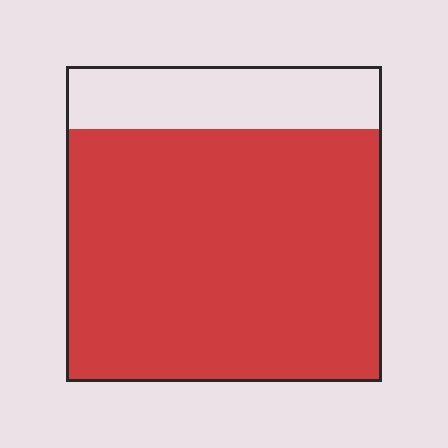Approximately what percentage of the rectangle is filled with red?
Approximately 80%.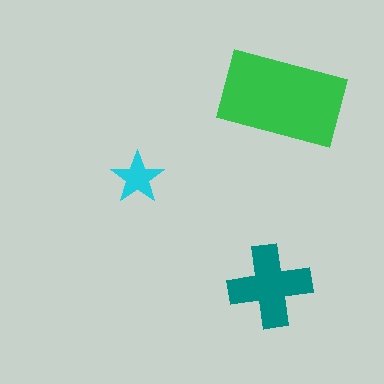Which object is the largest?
The green rectangle.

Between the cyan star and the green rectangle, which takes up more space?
The green rectangle.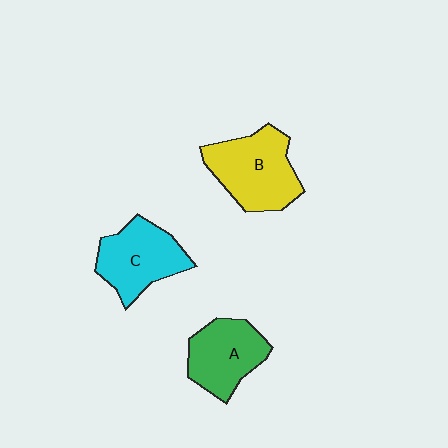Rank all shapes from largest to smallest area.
From largest to smallest: B (yellow), C (cyan), A (green).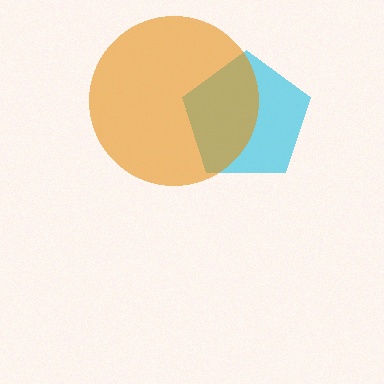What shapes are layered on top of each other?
The layered shapes are: a cyan pentagon, an orange circle.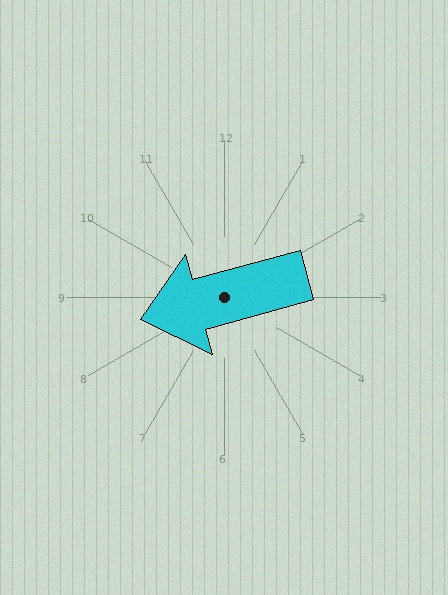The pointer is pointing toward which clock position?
Roughly 8 o'clock.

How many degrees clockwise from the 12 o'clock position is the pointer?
Approximately 255 degrees.